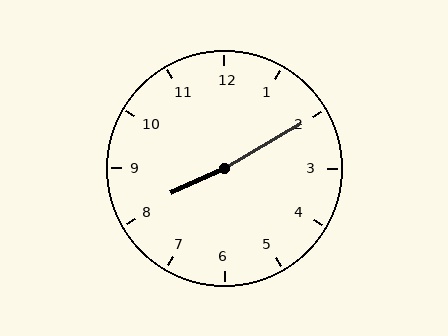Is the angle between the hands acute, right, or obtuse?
It is obtuse.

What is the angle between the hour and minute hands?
Approximately 175 degrees.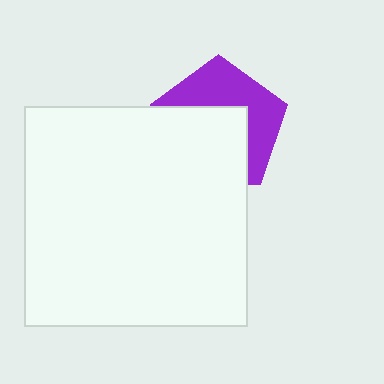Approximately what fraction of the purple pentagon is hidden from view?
Roughly 54% of the purple pentagon is hidden behind the white rectangle.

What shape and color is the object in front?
The object in front is a white rectangle.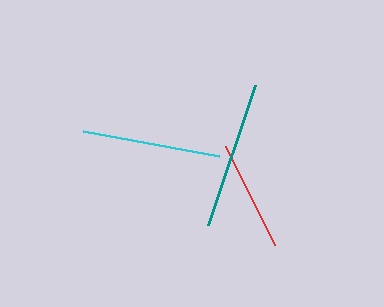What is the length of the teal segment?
The teal segment is approximately 148 pixels long.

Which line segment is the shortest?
The red line is the shortest at approximately 110 pixels.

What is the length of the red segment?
The red segment is approximately 110 pixels long.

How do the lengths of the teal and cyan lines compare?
The teal and cyan lines are approximately the same length.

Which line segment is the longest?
The teal line is the longest at approximately 148 pixels.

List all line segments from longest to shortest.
From longest to shortest: teal, cyan, red.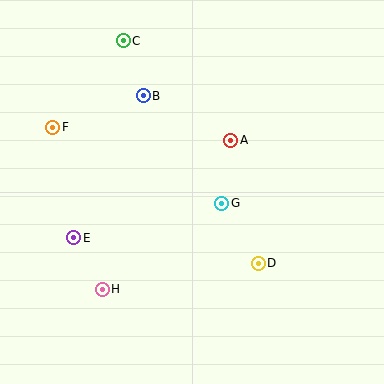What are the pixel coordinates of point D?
Point D is at (258, 263).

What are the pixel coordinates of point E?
Point E is at (74, 238).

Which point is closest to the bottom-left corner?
Point H is closest to the bottom-left corner.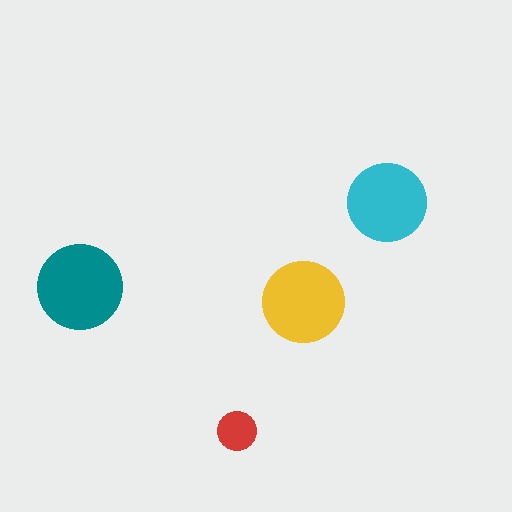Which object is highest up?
The cyan circle is topmost.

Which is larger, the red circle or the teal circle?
The teal one.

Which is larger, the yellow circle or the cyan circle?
The yellow one.